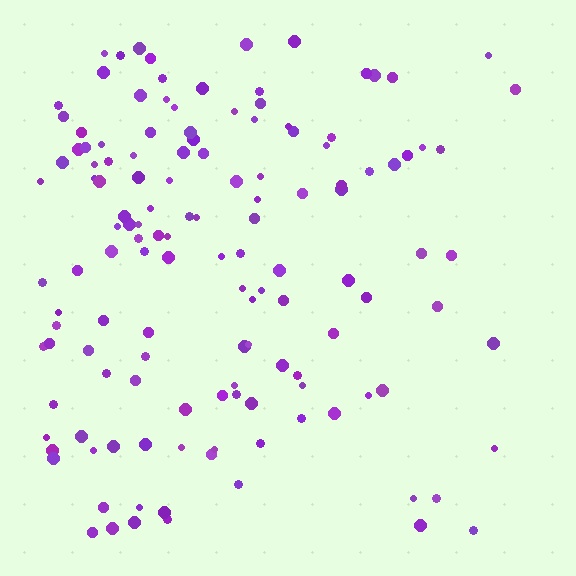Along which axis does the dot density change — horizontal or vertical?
Horizontal.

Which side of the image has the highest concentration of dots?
The left.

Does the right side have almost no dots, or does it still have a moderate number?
Still a moderate number, just noticeably fewer than the left.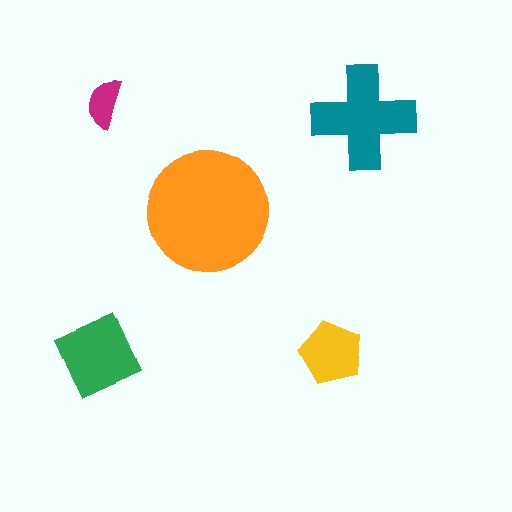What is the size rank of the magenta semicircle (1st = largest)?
5th.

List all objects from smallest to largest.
The magenta semicircle, the yellow pentagon, the green diamond, the teal cross, the orange circle.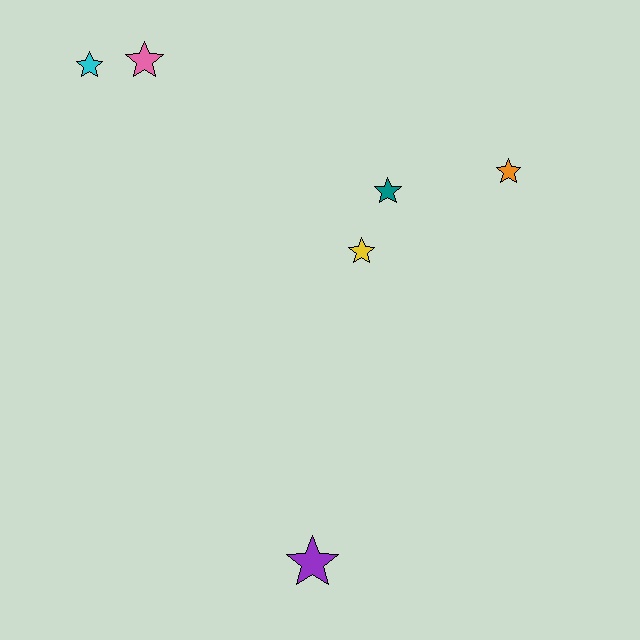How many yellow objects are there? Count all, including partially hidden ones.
There is 1 yellow object.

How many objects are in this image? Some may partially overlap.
There are 6 objects.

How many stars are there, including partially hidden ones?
There are 6 stars.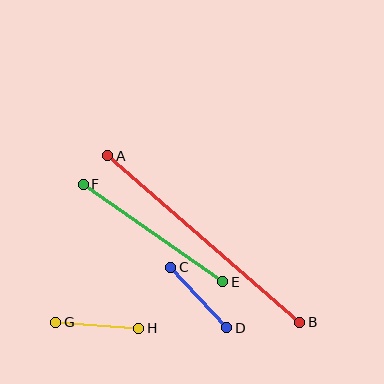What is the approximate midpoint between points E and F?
The midpoint is at approximately (153, 233) pixels.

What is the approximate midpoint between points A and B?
The midpoint is at approximately (204, 239) pixels.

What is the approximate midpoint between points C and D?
The midpoint is at approximately (199, 298) pixels.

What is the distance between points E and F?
The distance is approximately 170 pixels.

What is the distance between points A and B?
The distance is approximately 254 pixels.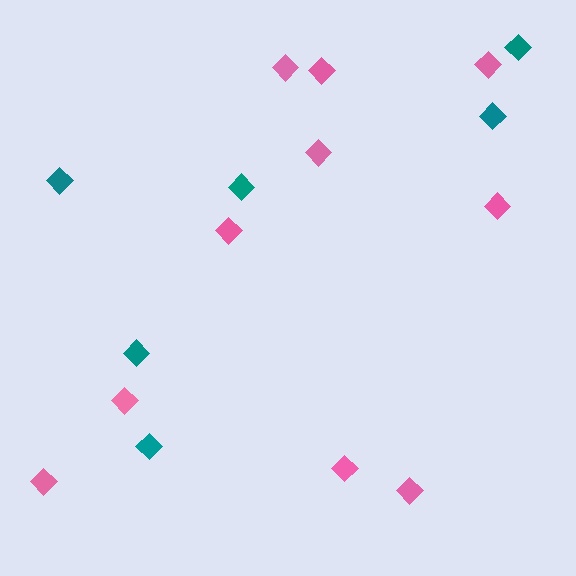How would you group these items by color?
There are 2 groups: one group of teal diamonds (6) and one group of pink diamonds (10).